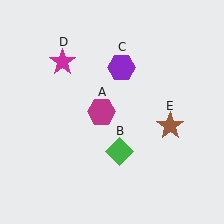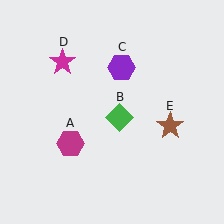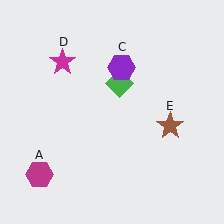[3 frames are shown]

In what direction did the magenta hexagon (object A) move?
The magenta hexagon (object A) moved down and to the left.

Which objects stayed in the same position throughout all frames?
Purple hexagon (object C) and magenta star (object D) and brown star (object E) remained stationary.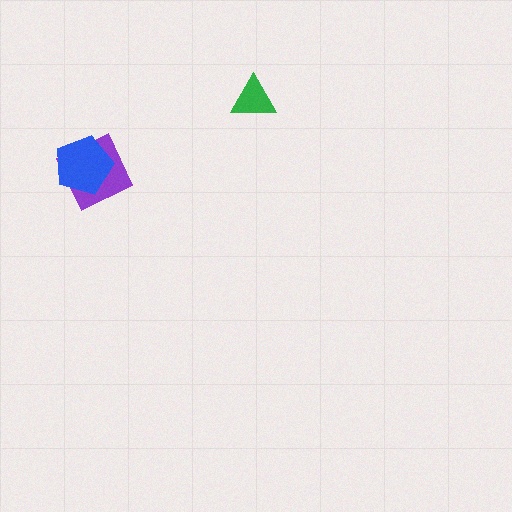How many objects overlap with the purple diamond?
1 object overlaps with the purple diamond.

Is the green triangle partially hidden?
No, no other shape covers it.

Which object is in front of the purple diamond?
The blue pentagon is in front of the purple diamond.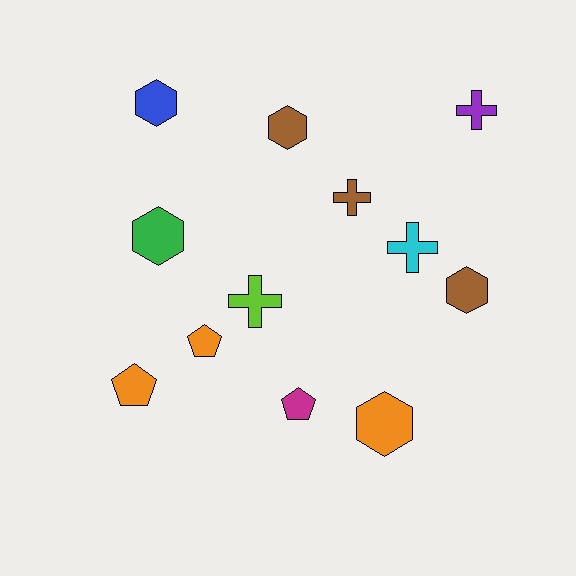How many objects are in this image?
There are 12 objects.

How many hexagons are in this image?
There are 5 hexagons.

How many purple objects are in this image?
There is 1 purple object.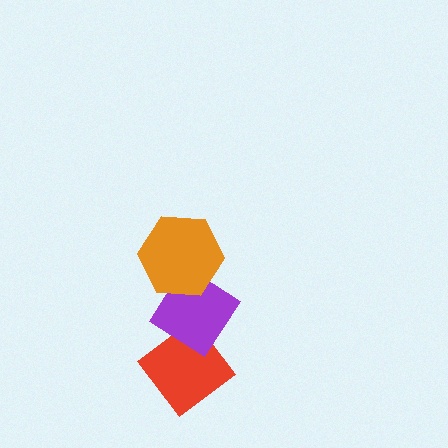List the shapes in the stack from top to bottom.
From top to bottom: the orange hexagon, the purple diamond, the red diamond.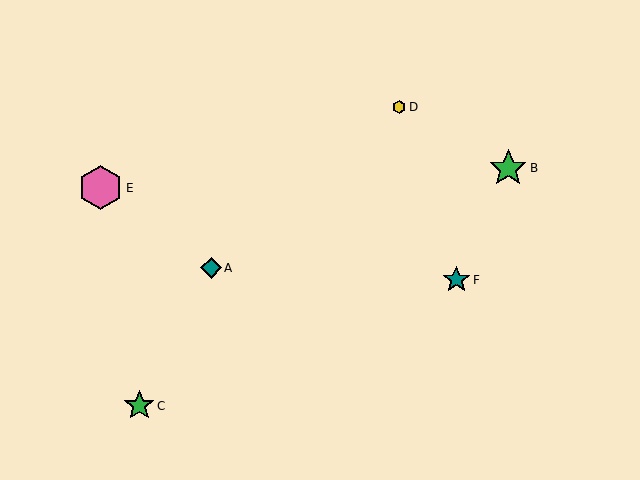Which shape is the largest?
The pink hexagon (labeled E) is the largest.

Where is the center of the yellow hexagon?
The center of the yellow hexagon is at (399, 107).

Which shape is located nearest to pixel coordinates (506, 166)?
The green star (labeled B) at (508, 168) is nearest to that location.